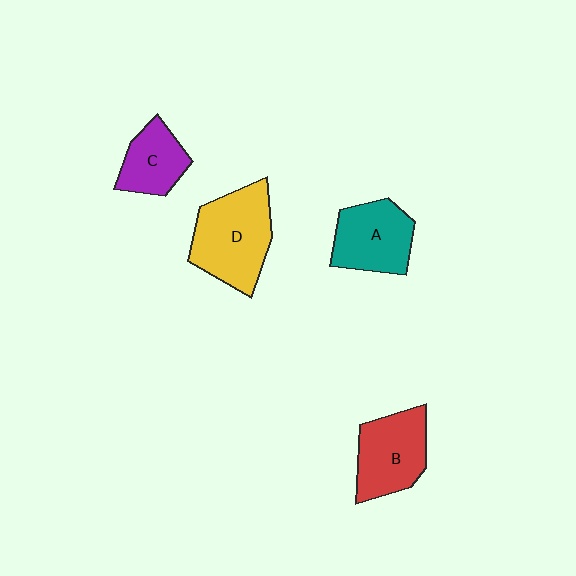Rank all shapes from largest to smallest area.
From largest to smallest: D (yellow), B (red), A (teal), C (purple).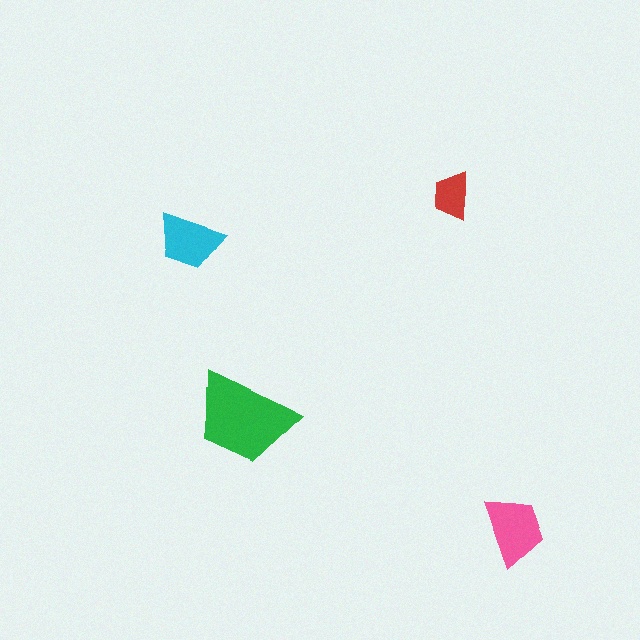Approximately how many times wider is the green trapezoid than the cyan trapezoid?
About 1.5 times wider.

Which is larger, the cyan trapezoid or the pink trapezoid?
The pink one.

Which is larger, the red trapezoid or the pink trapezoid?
The pink one.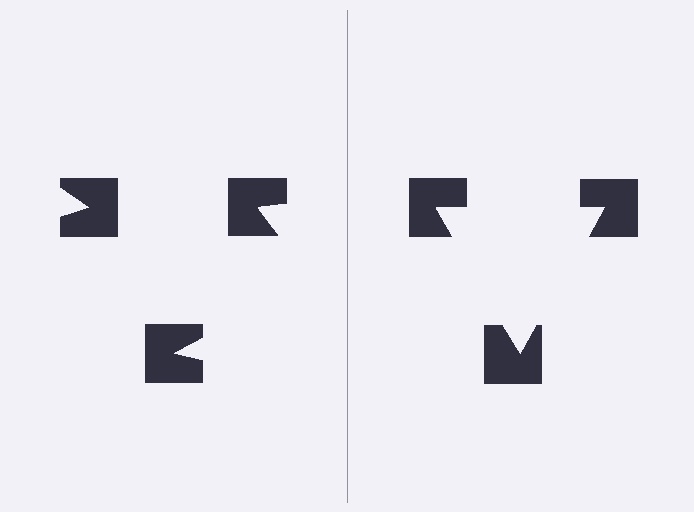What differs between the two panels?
The notched squares are positioned identically on both sides; only the wedge orientations differ. On the right they align to a triangle; on the left they are misaligned.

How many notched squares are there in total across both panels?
6 — 3 on each side.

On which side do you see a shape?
An illusory triangle appears on the right side. On the left side the wedge cuts are rotated, so no coherent shape forms.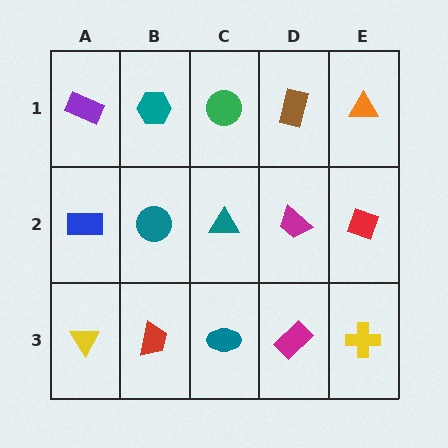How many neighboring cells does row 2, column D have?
4.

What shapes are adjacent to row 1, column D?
A magenta trapezoid (row 2, column D), a green circle (row 1, column C), an orange triangle (row 1, column E).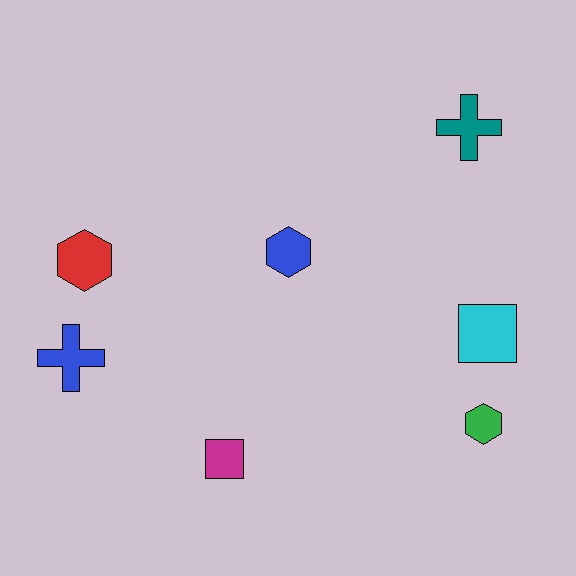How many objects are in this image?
There are 7 objects.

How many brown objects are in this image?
There are no brown objects.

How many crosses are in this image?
There are 2 crosses.